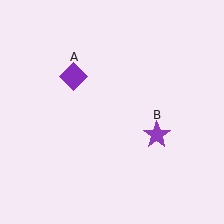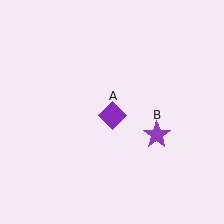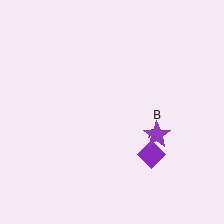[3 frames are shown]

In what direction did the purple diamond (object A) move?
The purple diamond (object A) moved down and to the right.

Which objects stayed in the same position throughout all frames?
Purple star (object B) remained stationary.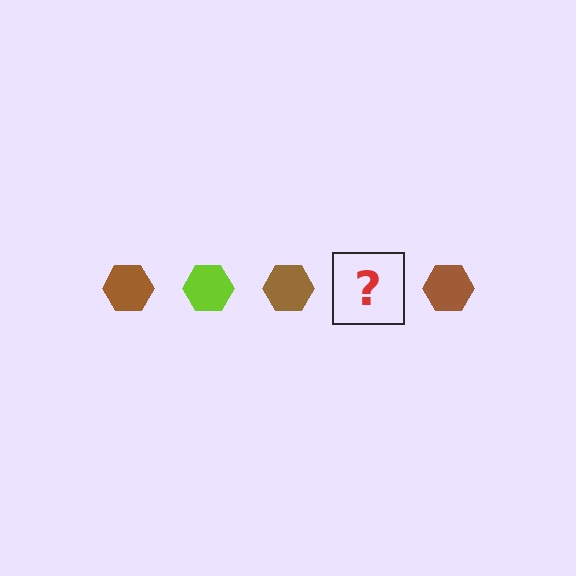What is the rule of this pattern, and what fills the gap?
The rule is that the pattern cycles through brown, lime hexagons. The gap should be filled with a lime hexagon.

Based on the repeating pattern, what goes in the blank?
The blank should be a lime hexagon.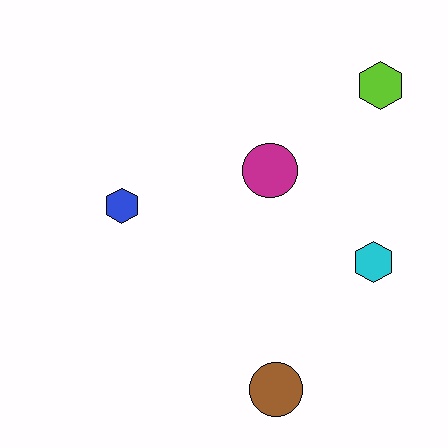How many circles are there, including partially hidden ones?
There are 2 circles.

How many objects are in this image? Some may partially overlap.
There are 5 objects.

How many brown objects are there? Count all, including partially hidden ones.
There is 1 brown object.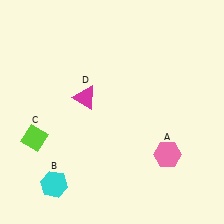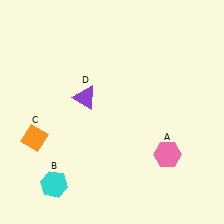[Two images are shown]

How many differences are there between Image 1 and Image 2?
There are 2 differences between the two images.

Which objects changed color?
C changed from lime to orange. D changed from magenta to purple.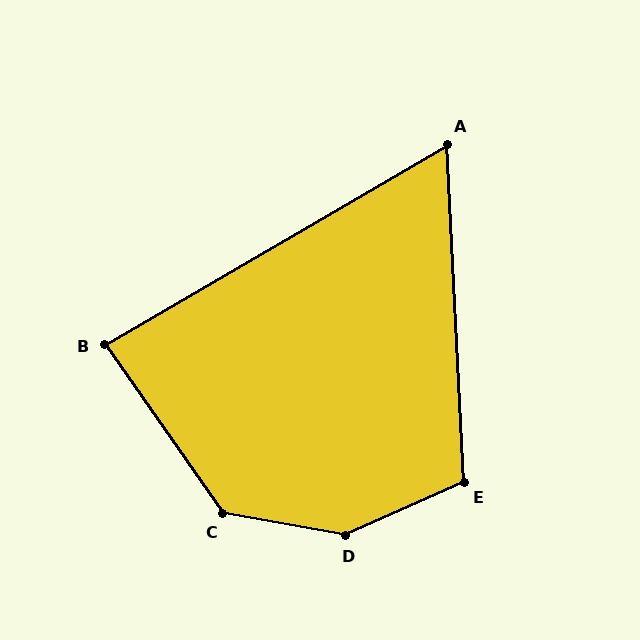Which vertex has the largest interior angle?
D, at approximately 146 degrees.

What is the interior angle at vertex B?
Approximately 85 degrees (approximately right).